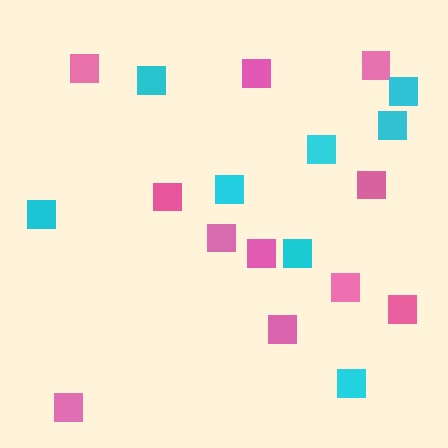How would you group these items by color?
There are 2 groups: one group of pink squares (11) and one group of cyan squares (8).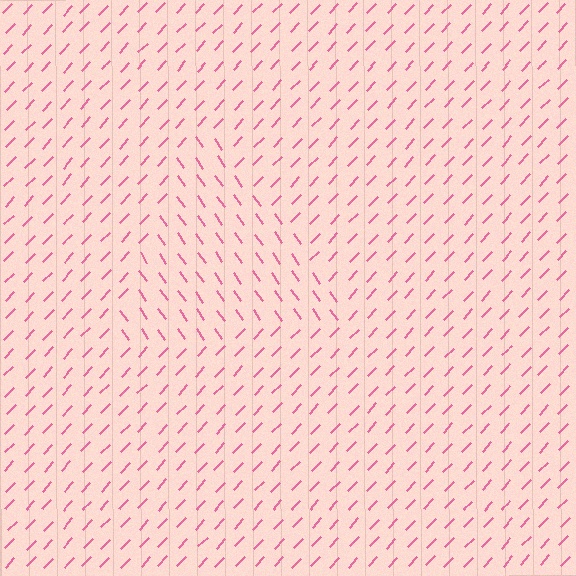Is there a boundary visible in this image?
Yes, there is a texture boundary formed by a change in line orientation.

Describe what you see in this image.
The image is filled with small pink line segments. A triangle region in the image has lines oriented differently from the surrounding lines, creating a visible texture boundary.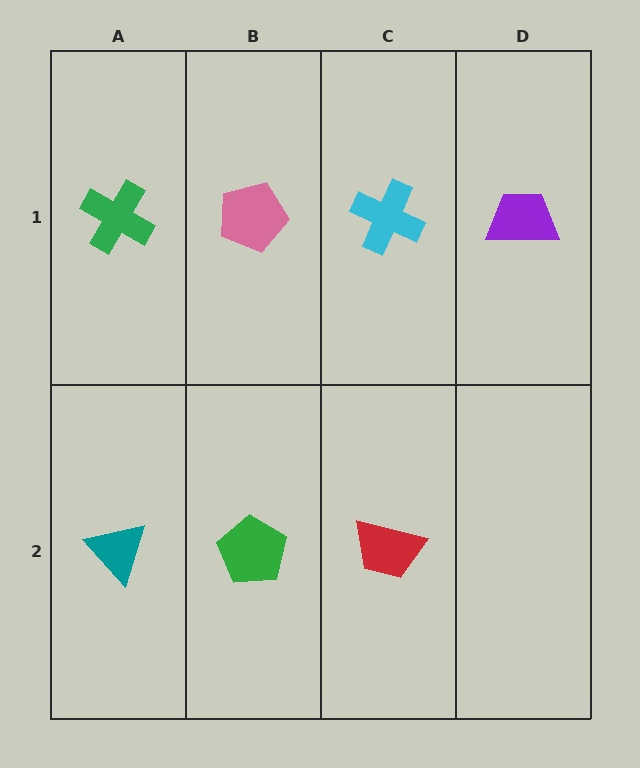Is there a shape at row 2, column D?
No, that cell is empty.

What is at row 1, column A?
A green cross.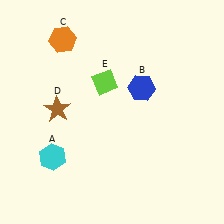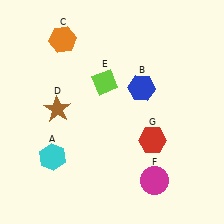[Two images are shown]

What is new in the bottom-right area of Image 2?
A magenta circle (F) was added in the bottom-right area of Image 2.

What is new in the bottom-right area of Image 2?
A red hexagon (G) was added in the bottom-right area of Image 2.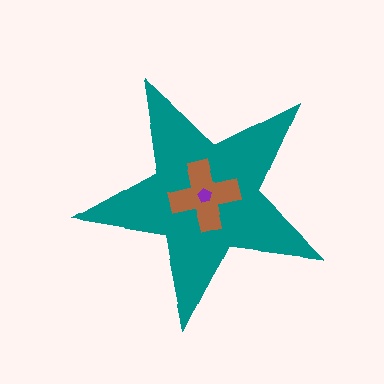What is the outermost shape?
The teal star.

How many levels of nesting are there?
3.